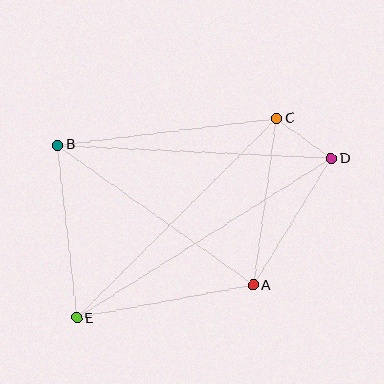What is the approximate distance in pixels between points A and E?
The distance between A and E is approximately 180 pixels.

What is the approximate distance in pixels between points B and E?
The distance between B and E is approximately 174 pixels.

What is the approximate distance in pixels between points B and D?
The distance between B and D is approximately 274 pixels.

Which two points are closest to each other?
Points C and D are closest to each other.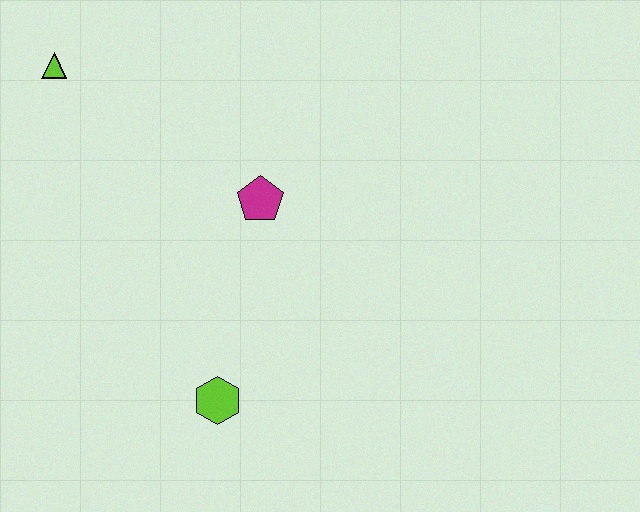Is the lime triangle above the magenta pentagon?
Yes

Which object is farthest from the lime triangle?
The lime hexagon is farthest from the lime triangle.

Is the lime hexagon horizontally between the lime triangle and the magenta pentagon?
Yes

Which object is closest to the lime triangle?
The magenta pentagon is closest to the lime triangle.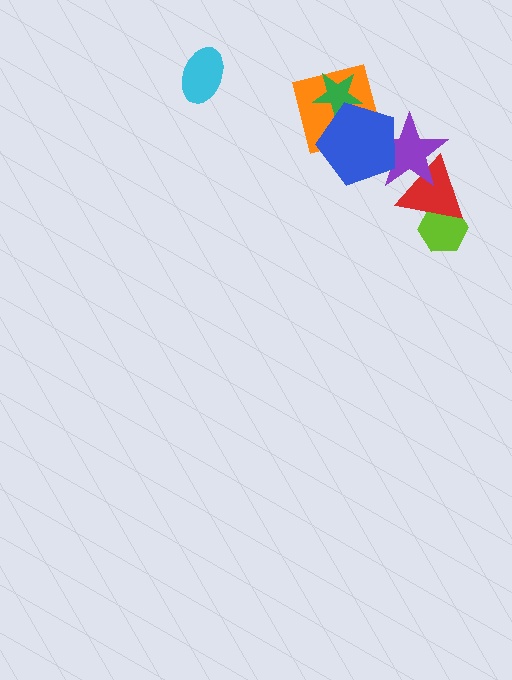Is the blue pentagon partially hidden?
No, no other shape covers it.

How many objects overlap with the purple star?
2 objects overlap with the purple star.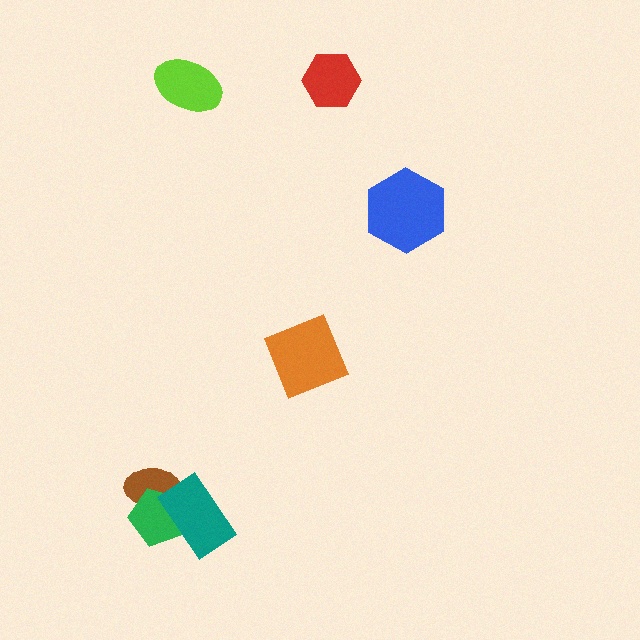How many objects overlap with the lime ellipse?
0 objects overlap with the lime ellipse.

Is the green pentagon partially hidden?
Yes, it is partially covered by another shape.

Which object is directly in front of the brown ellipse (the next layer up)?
The green pentagon is directly in front of the brown ellipse.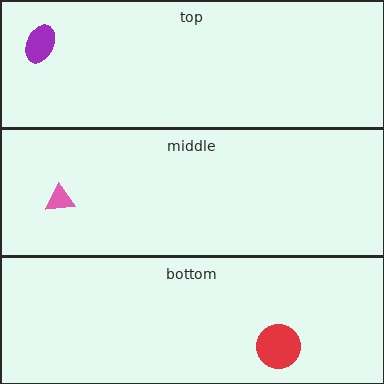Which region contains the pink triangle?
The middle region.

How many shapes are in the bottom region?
1.